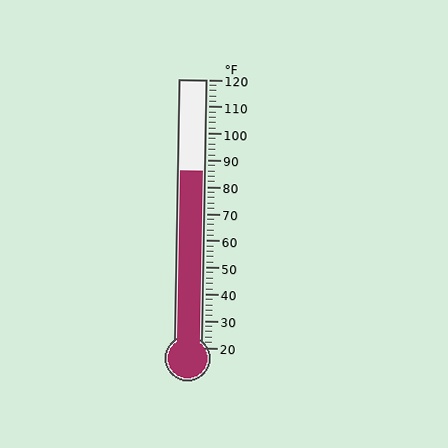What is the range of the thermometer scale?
The thermometer scale ranges from 20°F to 120°F.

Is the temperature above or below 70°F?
The temperature is above 70°F.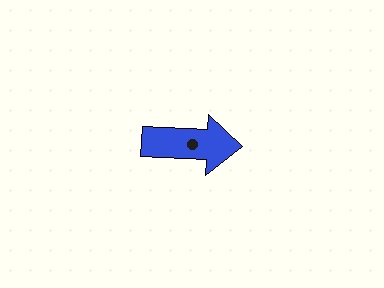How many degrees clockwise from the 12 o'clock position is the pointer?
Approximately 93 degrees.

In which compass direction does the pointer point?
East.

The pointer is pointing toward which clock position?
Roughly 3 o'clock.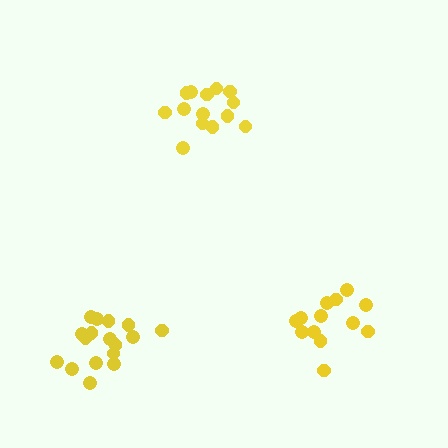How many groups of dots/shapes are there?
There are 3 groups.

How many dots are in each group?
Group 1: 14 dots, Group 2: 13 dots, Group 3: 17 dots (44 total).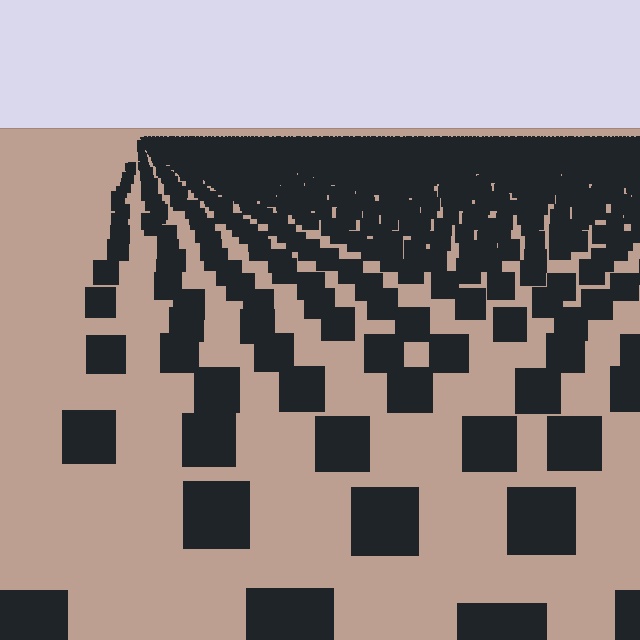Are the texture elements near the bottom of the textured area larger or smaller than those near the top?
Larger. Near the bottom, elements are closer to the viewer and appear at a bigger on-screen size.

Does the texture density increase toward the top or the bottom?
Density increases toward the top.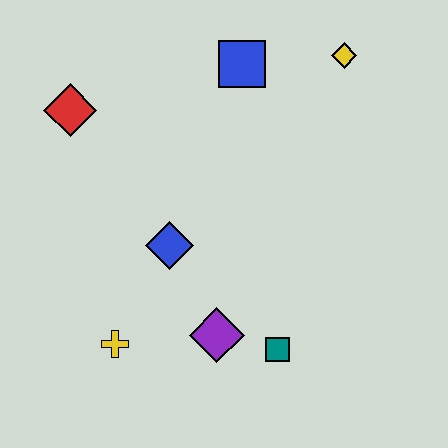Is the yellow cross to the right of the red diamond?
Yes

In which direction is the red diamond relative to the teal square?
The red diamond is above the teal square.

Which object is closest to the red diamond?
The blue diamond is closest to the red diamond.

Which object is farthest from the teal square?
The red diamond is farthest from the teal square.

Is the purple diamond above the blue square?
No